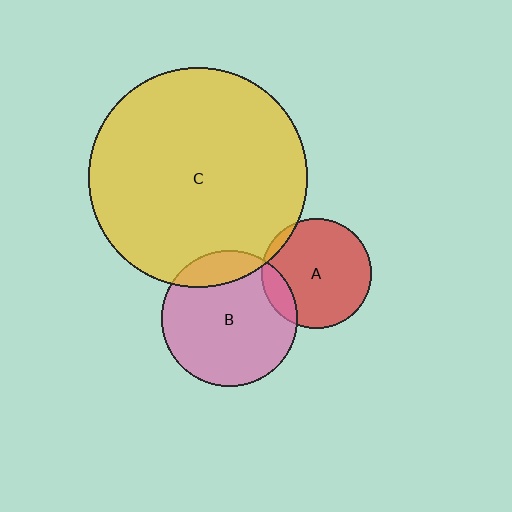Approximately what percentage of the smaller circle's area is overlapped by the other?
Approximately 15%.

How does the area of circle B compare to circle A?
Approximately 1.5 times.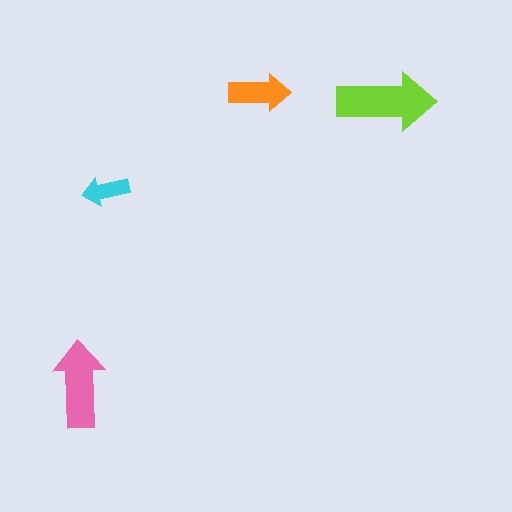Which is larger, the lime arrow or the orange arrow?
The lime one.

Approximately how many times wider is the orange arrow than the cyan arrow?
About 1.5 times wider.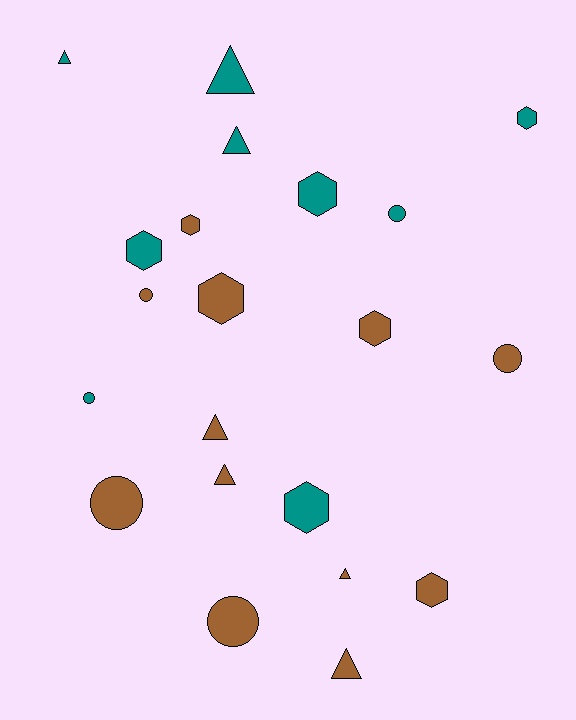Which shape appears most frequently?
Hexagon, with 8 objects.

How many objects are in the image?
There are 21 objects.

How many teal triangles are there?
There are 3 teal triangles.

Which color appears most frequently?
Brown, with 12 objects.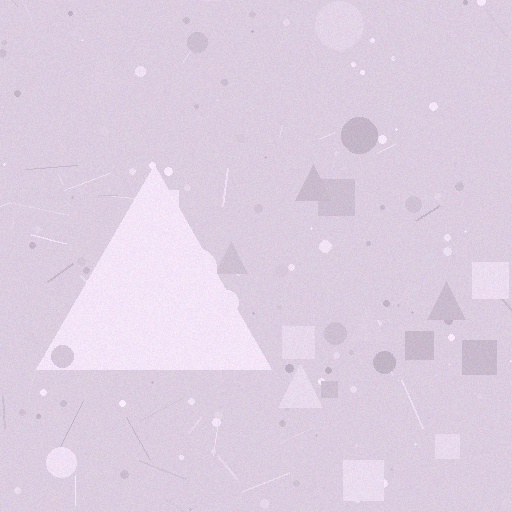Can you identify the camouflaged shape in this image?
The camouflaged shape is a triangle.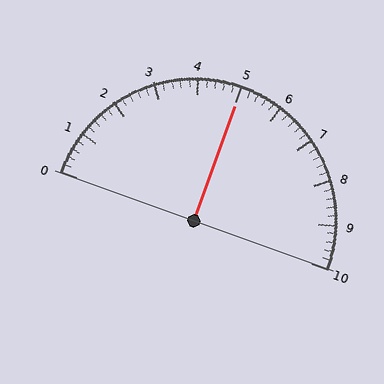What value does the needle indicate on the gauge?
The needle indicates approximately 5.0.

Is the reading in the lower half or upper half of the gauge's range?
The reading is in the upper half of the range (0 to 10).